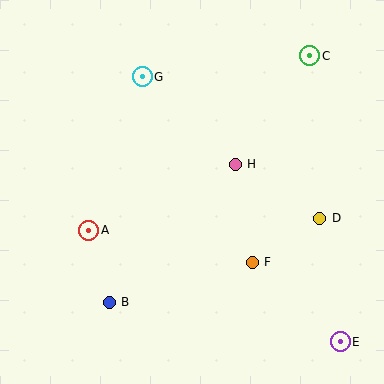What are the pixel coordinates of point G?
Point G is at (142, 77).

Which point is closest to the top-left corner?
Point G is closest to the top-left corner.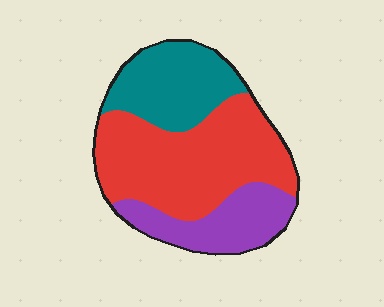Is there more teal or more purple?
Teal.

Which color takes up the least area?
Purple, at roughly 20%.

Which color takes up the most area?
Red, at roughly 50%.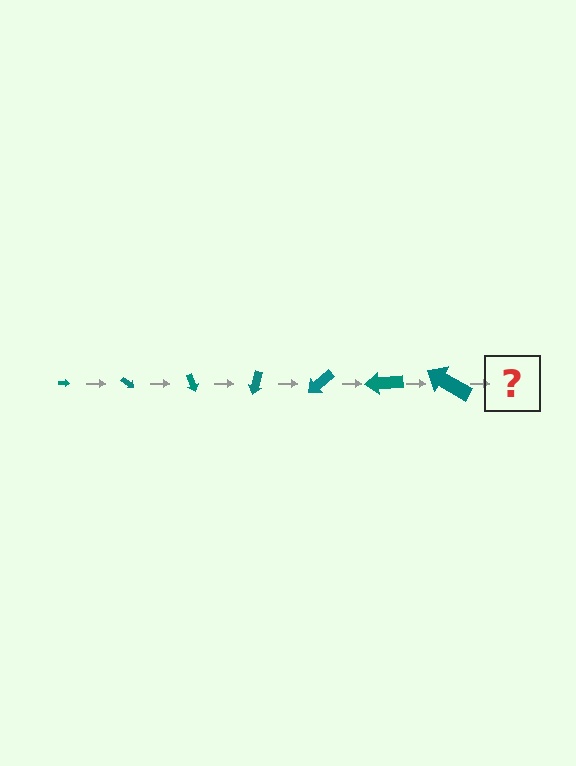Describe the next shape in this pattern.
It should be an arrow, larger than the previous one and rotated 245 degrees from the start.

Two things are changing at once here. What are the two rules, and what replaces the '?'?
The two rules are that the arrow grows larger each step and it rotates 35 degrees each step. The '?' should be an arrow, larger than the previous one and rotated 245 degrees from the start.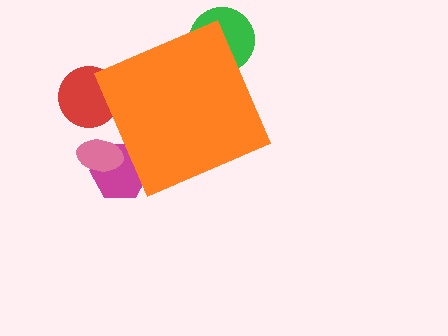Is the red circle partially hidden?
Yes, the red circle is partially hidden behind the orange diamond.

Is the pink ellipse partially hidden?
Yes, the pink ellipse is partially hidden behind the orange diamond.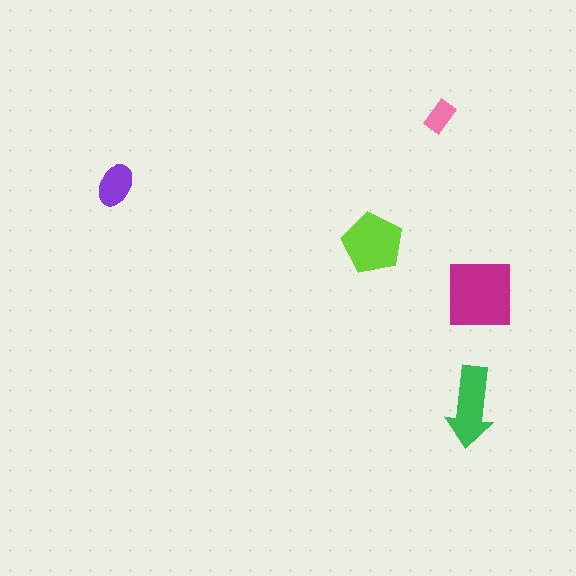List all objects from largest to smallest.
The magenta square, the lime pentagon, the green arrow, the purple ellipse, the pink rectangle.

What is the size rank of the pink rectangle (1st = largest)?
5th.